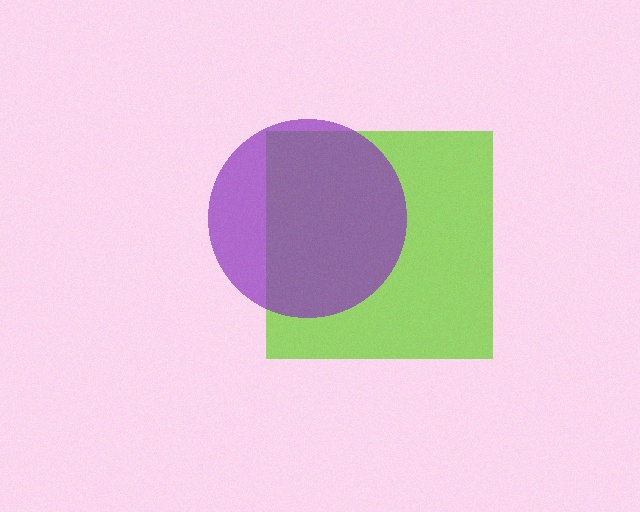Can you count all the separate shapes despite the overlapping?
Yes, there are 2 separate shapes.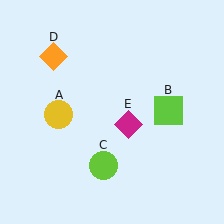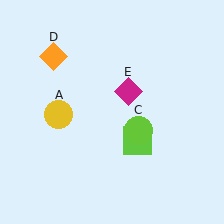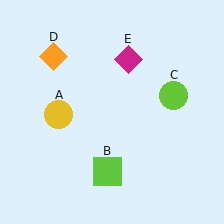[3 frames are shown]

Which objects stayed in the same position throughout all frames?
Yellow circle (object A) and orange diamond (object D) remained stationary.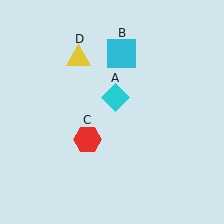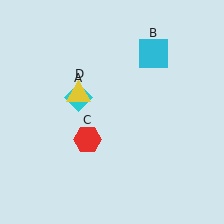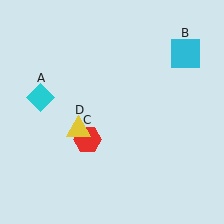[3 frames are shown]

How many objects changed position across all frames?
3 objects changed position: cyan diamond (object A), cyan square (object B), yellow triangle (object D).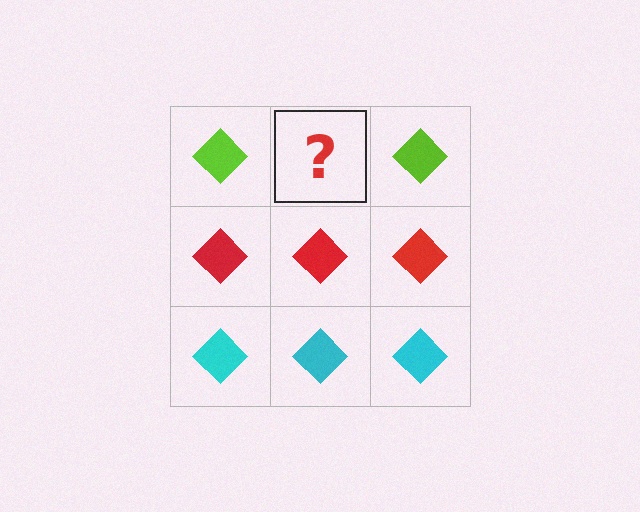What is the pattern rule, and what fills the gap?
The rule is that each row has a consistent color. The gap should be filled with a lime diamond.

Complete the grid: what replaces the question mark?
The question mark should be replaced with a lime diamond.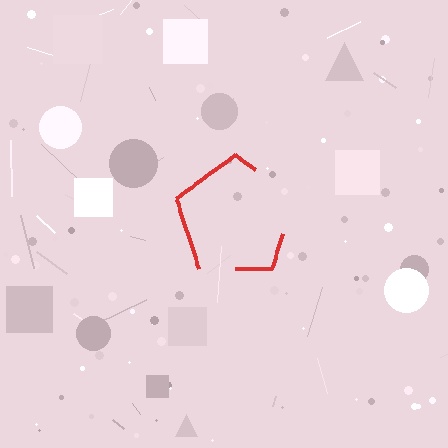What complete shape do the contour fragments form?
The contour fragments form a pentagon.